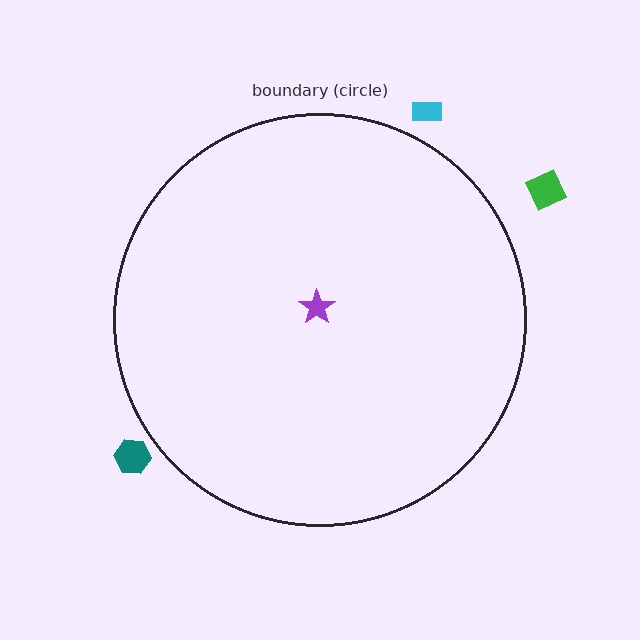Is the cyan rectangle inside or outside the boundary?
Outside.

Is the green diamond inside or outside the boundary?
Outside.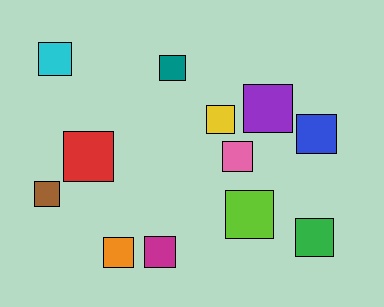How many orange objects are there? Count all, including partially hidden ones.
There is 1 orange object.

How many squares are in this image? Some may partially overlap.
There are 12 squares.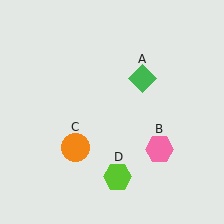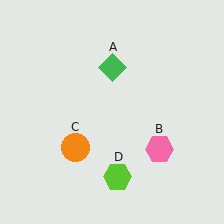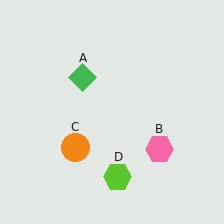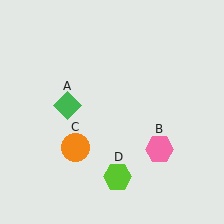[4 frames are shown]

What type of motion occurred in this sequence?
The green diamond (object A) rotated counterclockwise around the center of the scene.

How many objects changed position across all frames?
1 object changed position: green diamond (object A).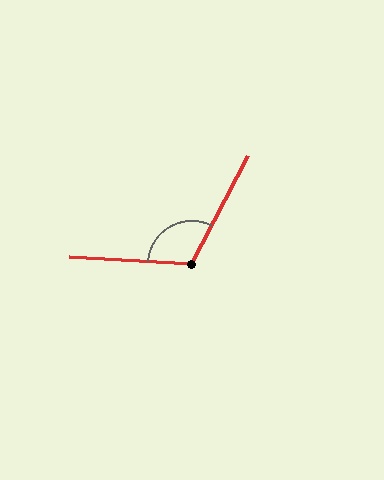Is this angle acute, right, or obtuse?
It is obtuse.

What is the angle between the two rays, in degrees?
Approximately 114 degrees.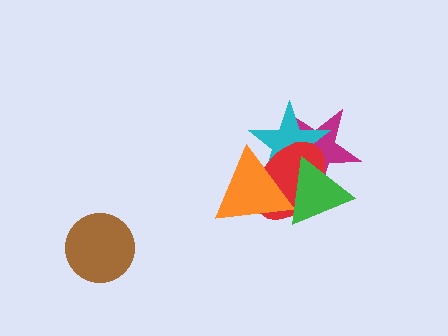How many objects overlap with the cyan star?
4 objects overlap with the cyan star.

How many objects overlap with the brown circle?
0 objects overlap with the brown circle.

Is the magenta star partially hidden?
Yes, it is partially covered by another shape.